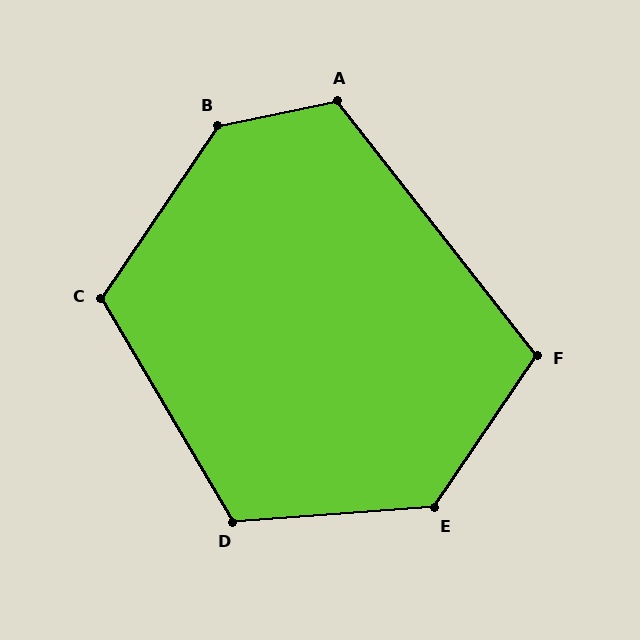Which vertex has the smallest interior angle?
F, at approximately 108 degrees.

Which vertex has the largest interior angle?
B, at approximately 136 degrees.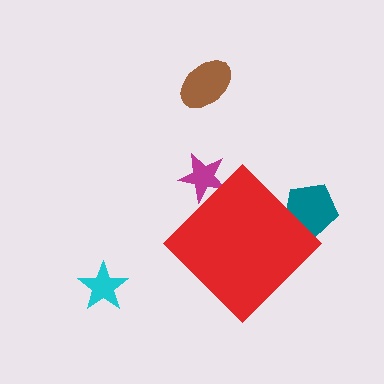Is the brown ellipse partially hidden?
No, the brown ellipse is fully visible.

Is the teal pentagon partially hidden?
Yes, the teal pentagon is partially hidden behind the red diamond.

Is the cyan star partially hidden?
No, the cyan star is fully visible.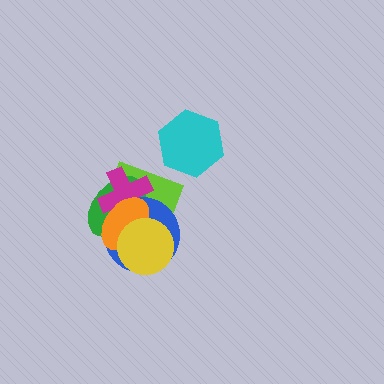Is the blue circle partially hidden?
Yes, it is partially covered by another shape.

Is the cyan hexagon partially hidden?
No, no other shape covers it.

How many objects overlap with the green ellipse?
5 objects overlap with the green ellipse.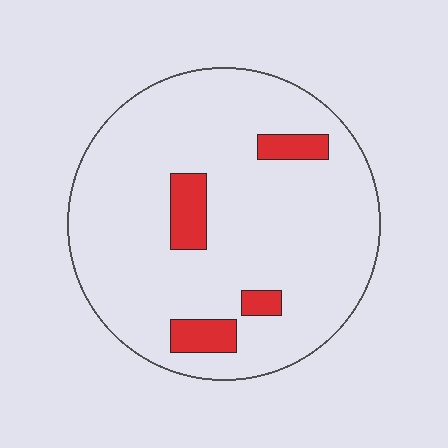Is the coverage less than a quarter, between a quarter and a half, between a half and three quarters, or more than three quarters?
Less than a quarter.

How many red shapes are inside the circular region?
4.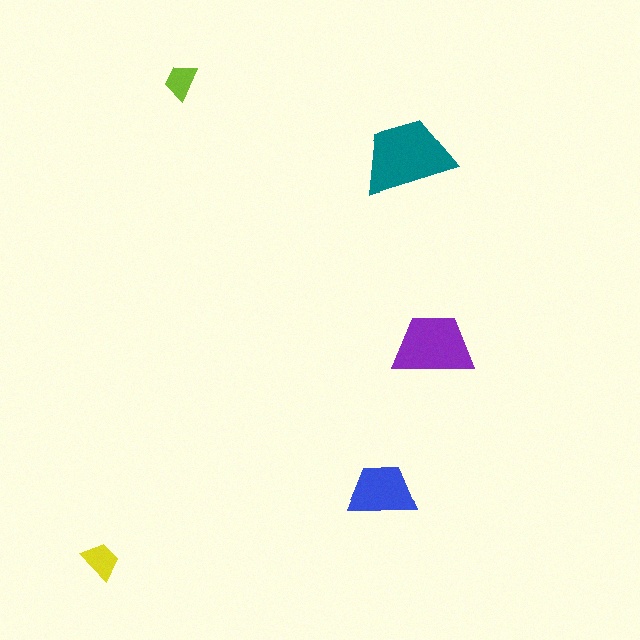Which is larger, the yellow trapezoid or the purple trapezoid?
The purple one.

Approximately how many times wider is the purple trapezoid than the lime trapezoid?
About 2 times wider.